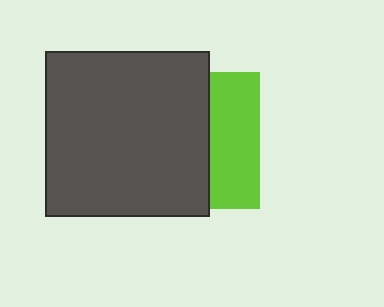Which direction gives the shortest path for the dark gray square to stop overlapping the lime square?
Moving left gives the shortest separation.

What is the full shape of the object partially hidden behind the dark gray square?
The partially hidden object is a lime square.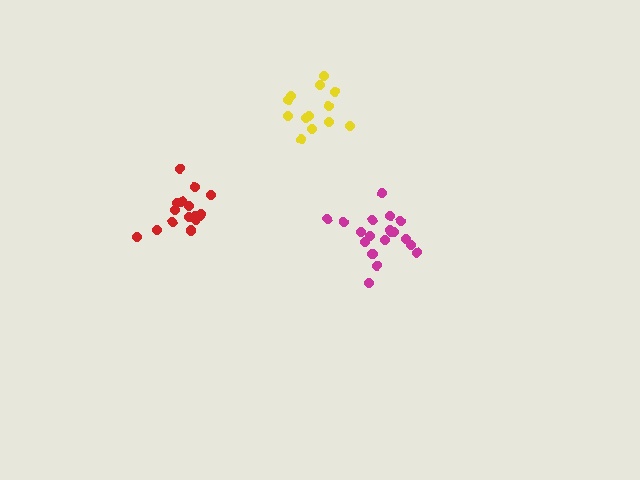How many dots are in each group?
Group 1: 19 dots, Group 2: 16 dots, Group 3: 13 dots (48 total).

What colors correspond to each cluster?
The clusters are colored: magenta, red, yellow.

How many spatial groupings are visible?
There are 3 spatial groupings.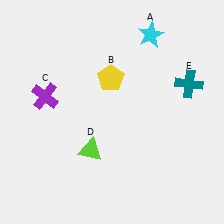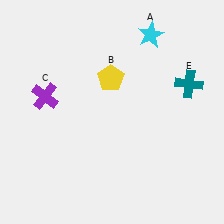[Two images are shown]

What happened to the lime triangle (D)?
The lime triangle (D) was removed in Image 2. It was in the bottom-left area of Image 1.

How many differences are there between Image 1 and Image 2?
There is 1 difference between the two images.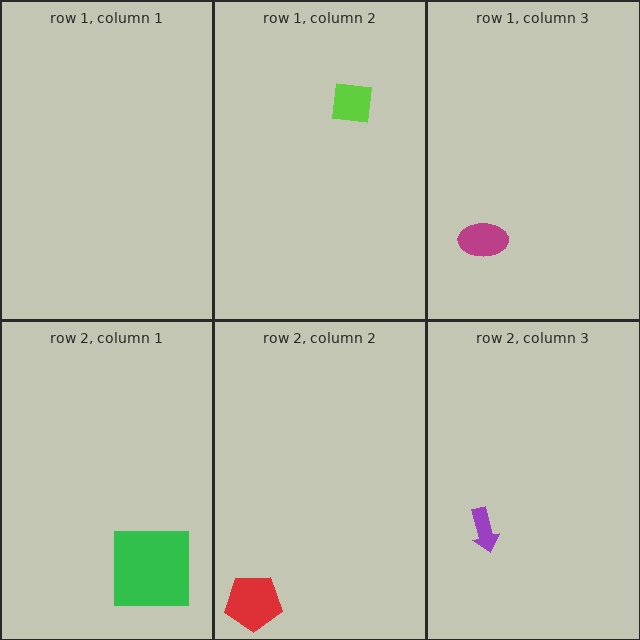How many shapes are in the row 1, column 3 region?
1.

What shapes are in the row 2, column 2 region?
The red pentagon.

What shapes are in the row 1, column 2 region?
The lime square.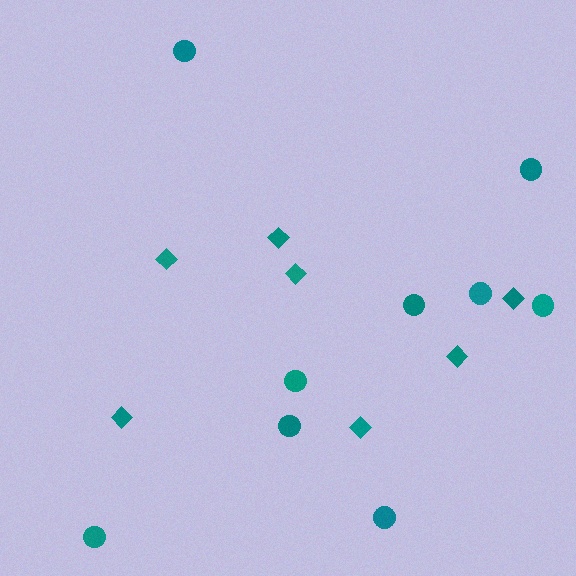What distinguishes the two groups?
There are 2 groups: one group of circles (9) and one group of diamonds (7).